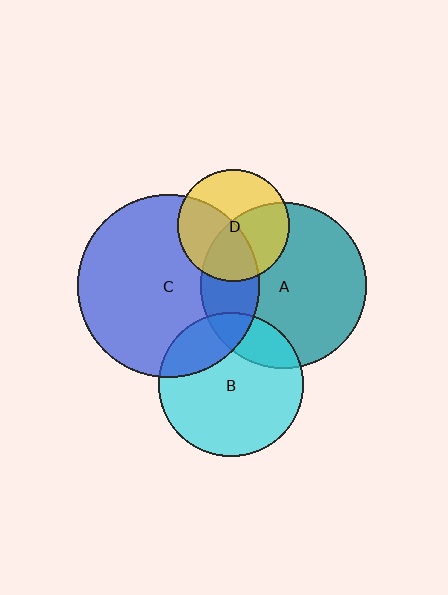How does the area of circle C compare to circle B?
Approximately 1.6 times.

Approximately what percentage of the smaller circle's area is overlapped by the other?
Approximately 45%.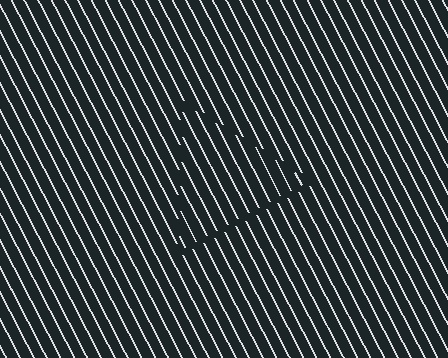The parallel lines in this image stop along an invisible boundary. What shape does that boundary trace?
An illusory triangle. The interior of the shape contains the same grating, shifted by half a period — the contour is defined by the phase discontinuity where line-ends from the inner and outer gratings abut.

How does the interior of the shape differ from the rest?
The interior of the shape contains the same grating, shifted by half a period — the contour is defined by the phase discontinuity where line-ends from the inner and outer gratings abut.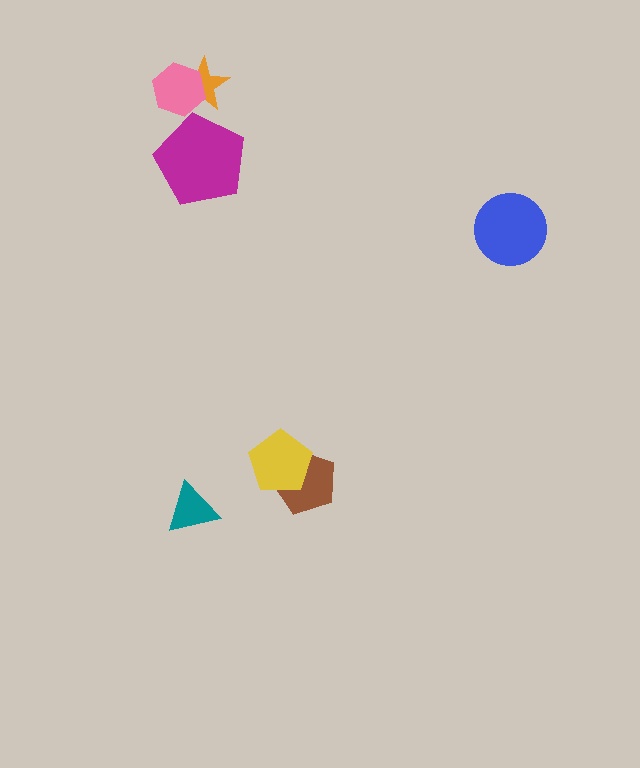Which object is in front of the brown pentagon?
The yellow pentagon is in front of the brown pentagon.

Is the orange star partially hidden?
Yes, it is partially covered by another shape.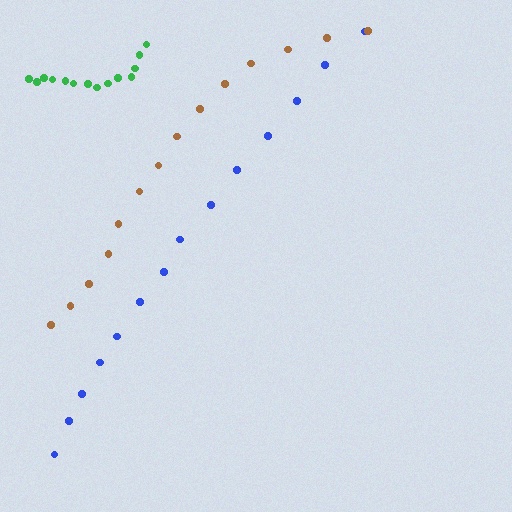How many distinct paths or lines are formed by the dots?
There are 3 distinct paths.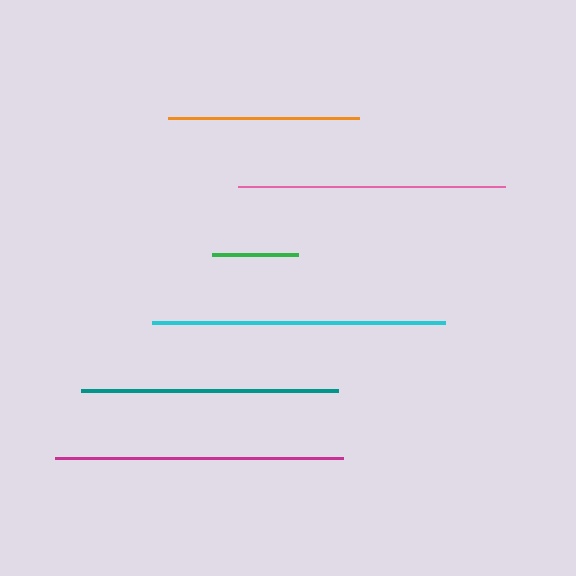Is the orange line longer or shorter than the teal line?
The teal line is longer than the orange line.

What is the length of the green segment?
The green segment is approximately 86 pixels long.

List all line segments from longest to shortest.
From longest to shortest: cyan, magenta, pink, teal, orange, green.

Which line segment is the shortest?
The green line is the shortest at approximately 86 pixels.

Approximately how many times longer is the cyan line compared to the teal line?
The cyan line is approximately 1.1 times the length of the teal line.